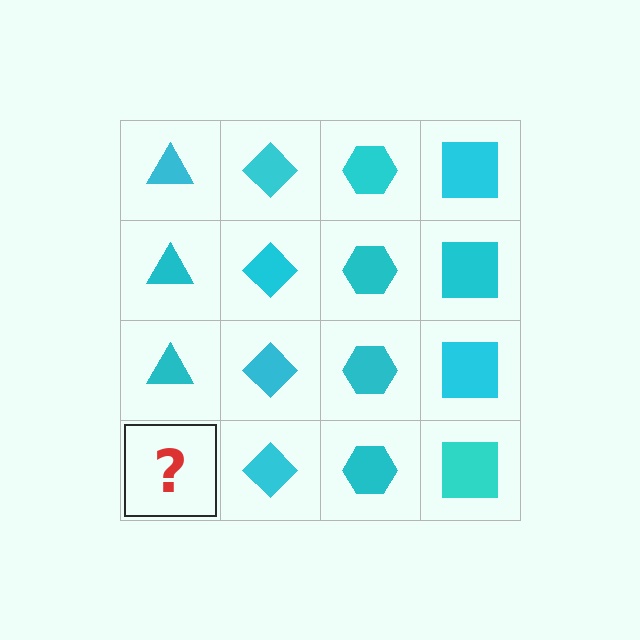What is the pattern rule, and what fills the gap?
The rule is that each column has a consistent shape. The gap should be filled with a cyan triangle.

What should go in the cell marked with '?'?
The missing cell should contain a cyan triangle.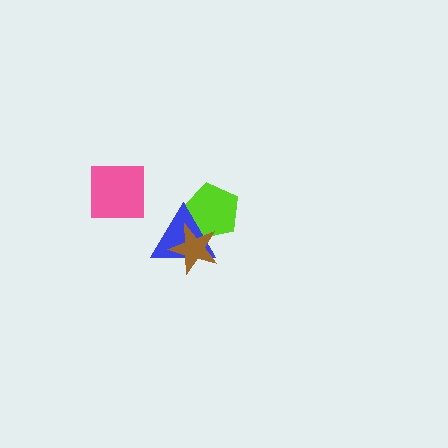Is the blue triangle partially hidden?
Yes, it is partially covered by another shape.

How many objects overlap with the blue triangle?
2 objects overlap with the blue triangle.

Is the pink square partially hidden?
No, no other shape covers it.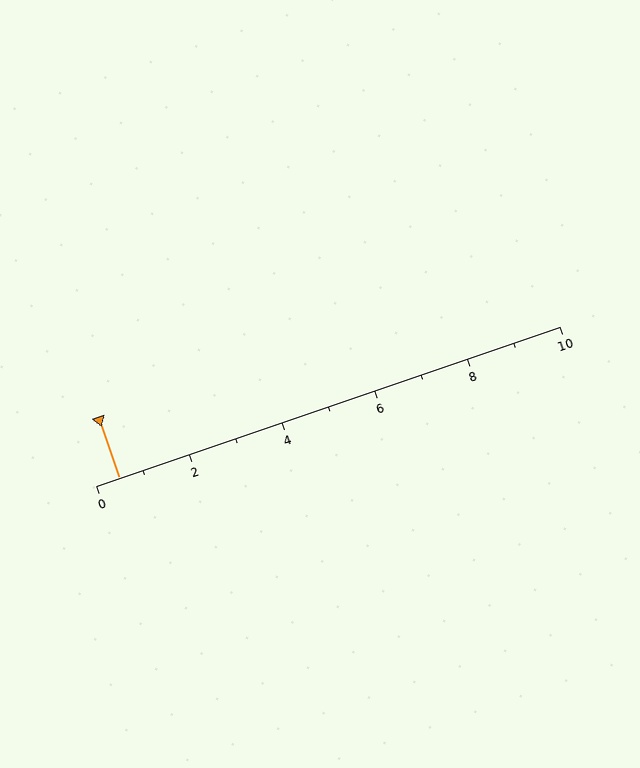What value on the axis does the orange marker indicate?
The marker indicates approximately 0.5.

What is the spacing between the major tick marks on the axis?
The major ticks are spaced 2 apart.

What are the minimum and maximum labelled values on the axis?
The axis runs from 0 to 10.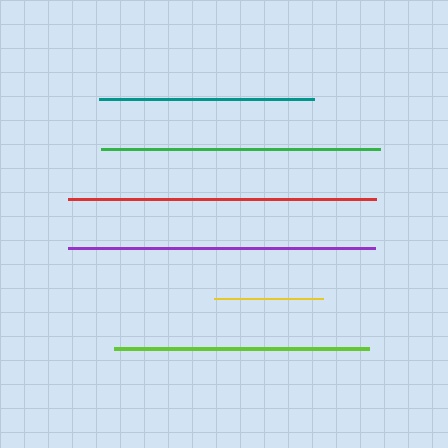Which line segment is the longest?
The red line is the longest at approximately 308 pixels.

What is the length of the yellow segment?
The yellow segment is approximately 110 pixels long.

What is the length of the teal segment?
The teal segment is approximately 215 pixels long.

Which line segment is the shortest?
The yellow line is the shortest at approximately 110 pixels.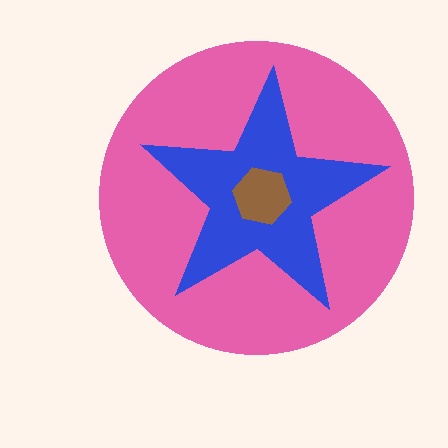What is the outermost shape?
The pink circle.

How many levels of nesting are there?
3.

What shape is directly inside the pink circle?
The blue star.